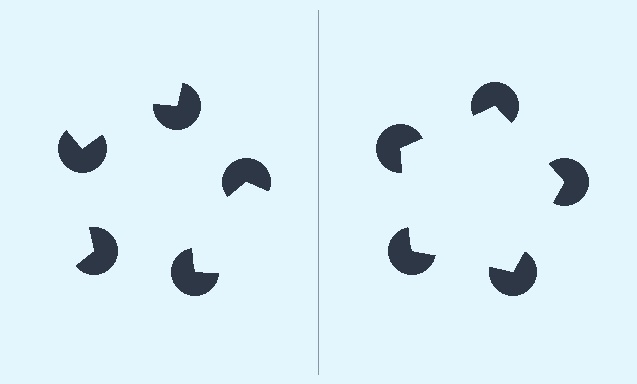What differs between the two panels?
The pac-man discs are positioned identically on both sides; only the wedge orientations differ. On the right they align to a pentagon; on the left they are misaligned.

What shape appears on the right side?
An illusory pentagon.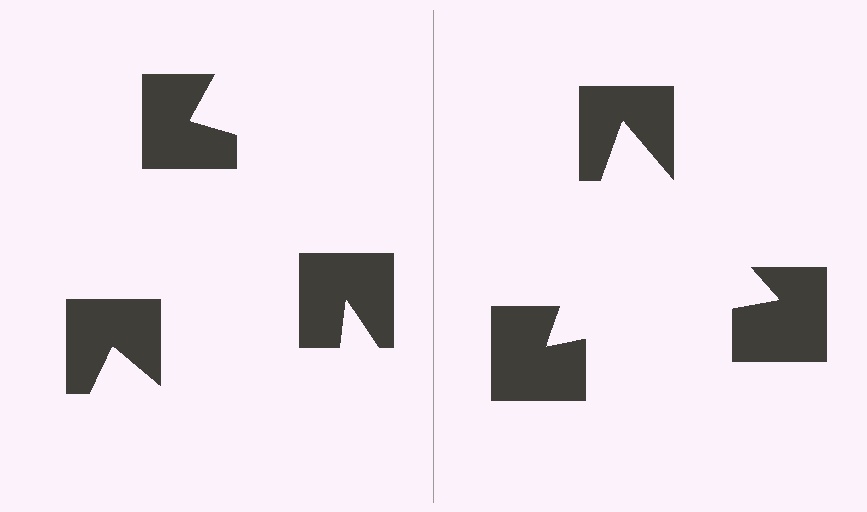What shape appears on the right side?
An illusory triangle.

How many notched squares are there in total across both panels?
6 — 3 on each side.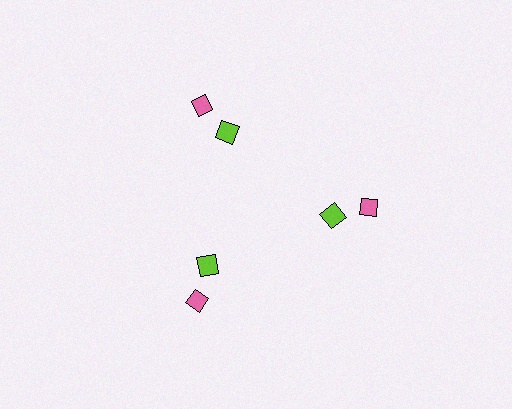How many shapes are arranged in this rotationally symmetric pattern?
There are 6 shapes, arranged in 3 groups of 2.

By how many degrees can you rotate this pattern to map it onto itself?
The pattern maps onto itself every 120 degrees of rotation.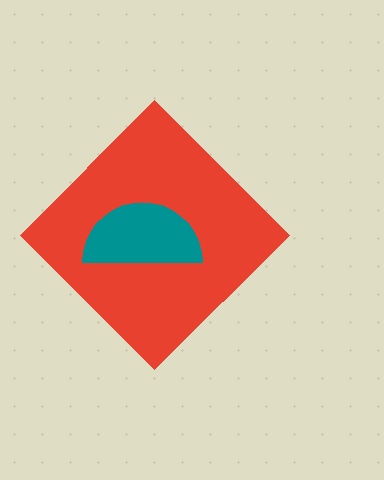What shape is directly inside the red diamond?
The teal semicircle.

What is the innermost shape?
The teal semicircle.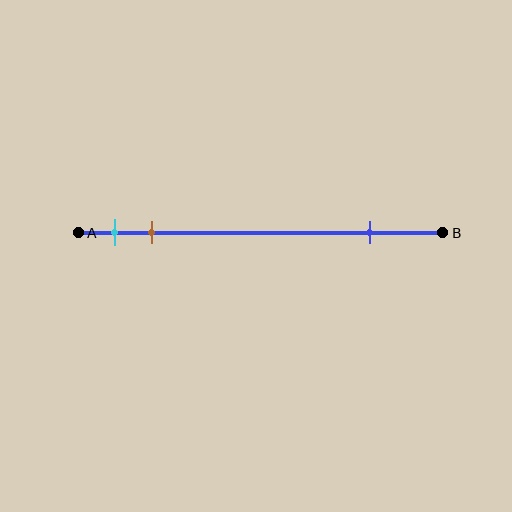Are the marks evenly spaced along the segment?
No, the marks are not evenly spaced.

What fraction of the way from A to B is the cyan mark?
The cyan mark is approximately 10% (0.1) of the way from A to B.